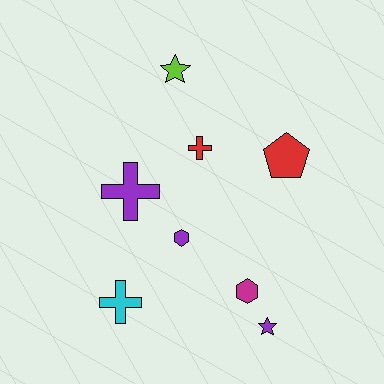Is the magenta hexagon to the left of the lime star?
No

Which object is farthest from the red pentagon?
The cyan cross is farthest from the red pentagon.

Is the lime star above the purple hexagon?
Yes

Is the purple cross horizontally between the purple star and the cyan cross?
Yes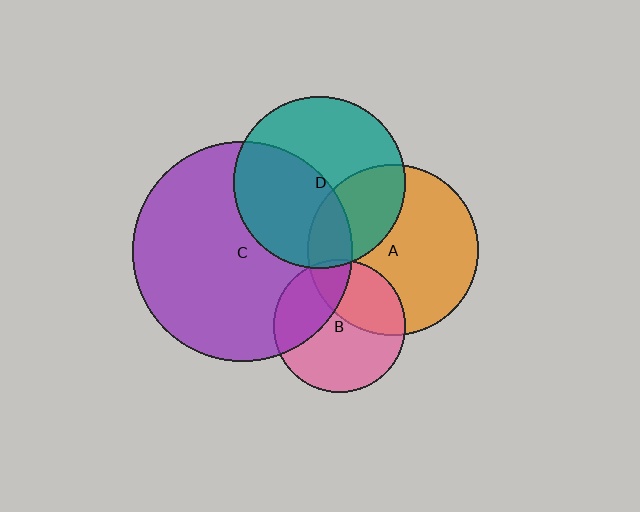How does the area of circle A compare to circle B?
Approximately 1.7 times.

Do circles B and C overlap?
Yes.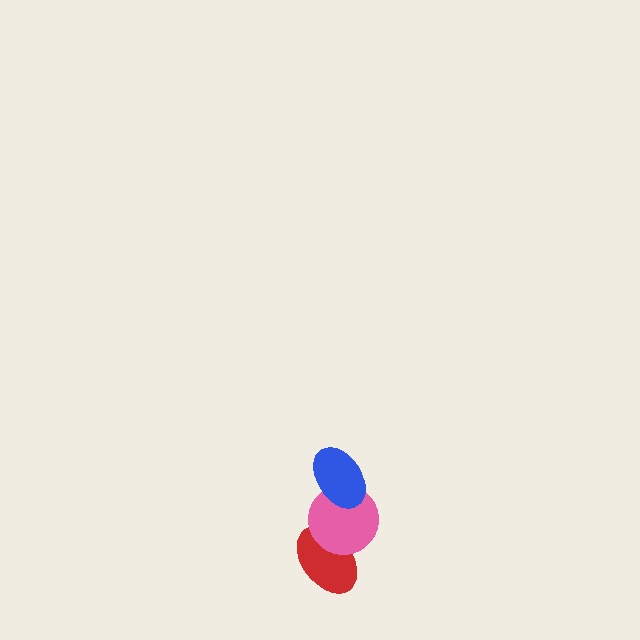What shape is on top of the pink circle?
The blue ellipse is on top of the pink circle.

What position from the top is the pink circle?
The pink circle is 2nd from the top.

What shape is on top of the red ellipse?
The pink circle is on top of the red ellipse.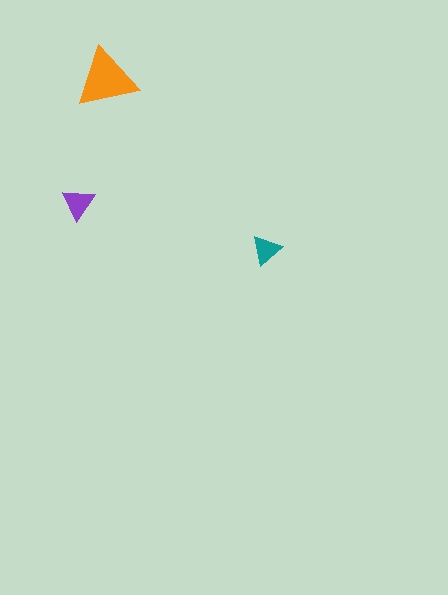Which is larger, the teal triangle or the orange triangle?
The orange one.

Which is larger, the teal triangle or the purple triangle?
The purple one.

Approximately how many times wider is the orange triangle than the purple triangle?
About 2 times wider.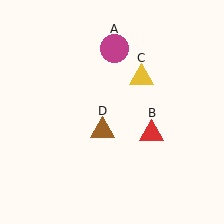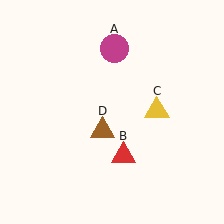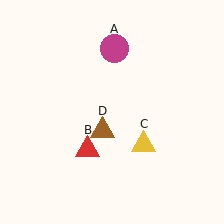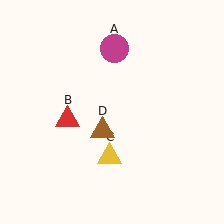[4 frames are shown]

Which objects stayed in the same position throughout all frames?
Magenta circle (object A) and brown triangle (object D) remained stationary.